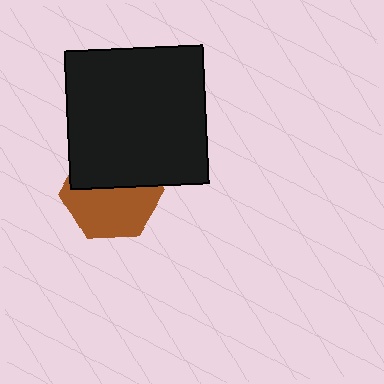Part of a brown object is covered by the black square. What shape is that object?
It is a hexagon.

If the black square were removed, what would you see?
You would see the complete brown hexagon.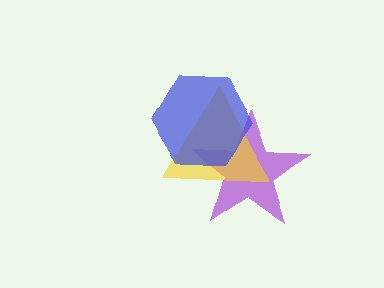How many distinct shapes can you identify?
There are 3 distinct shapes: a purple star, a yellow triangle, a blue hexagon.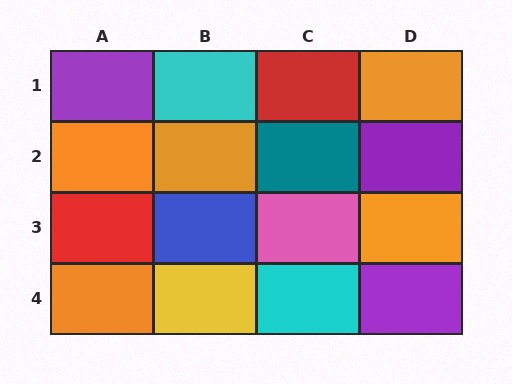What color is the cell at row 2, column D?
Purple.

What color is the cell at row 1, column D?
Orange.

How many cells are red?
2 cells are red.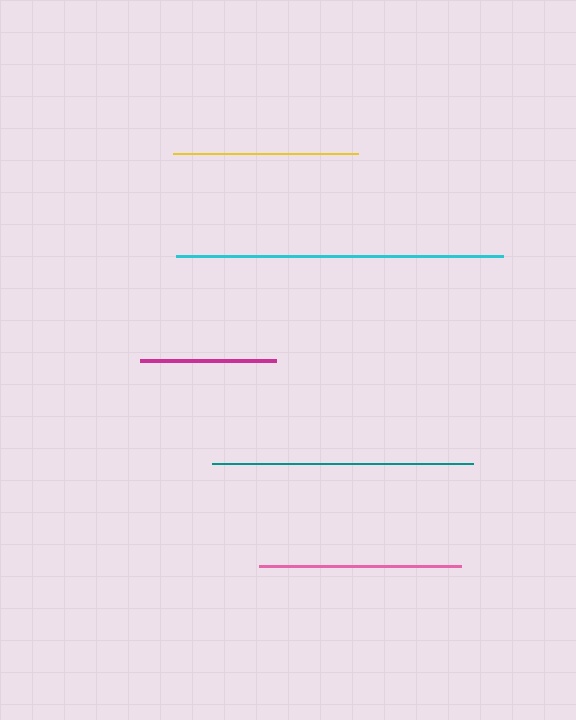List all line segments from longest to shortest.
From longest to shortest: cyan, teal, pink, yellow, magenta.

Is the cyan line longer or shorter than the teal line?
The cyan line is longer than the teal line.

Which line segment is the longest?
The cyan line is the longest at approximately 327 pixels.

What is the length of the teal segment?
The teal segment is approximately 261 pixels long.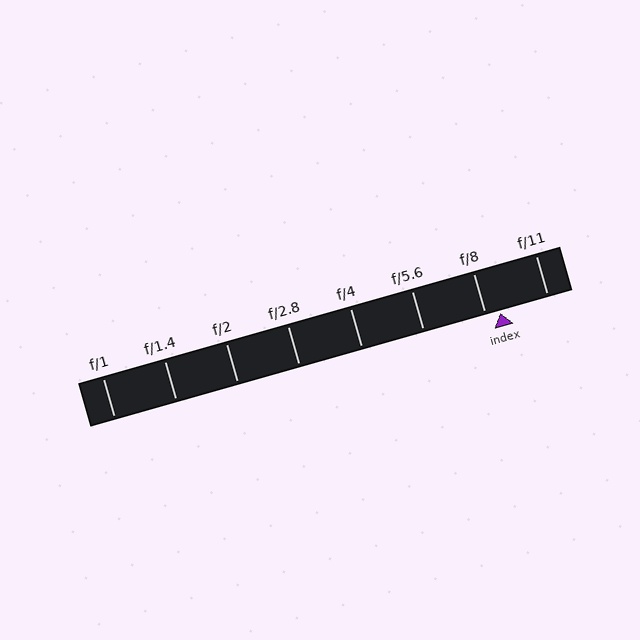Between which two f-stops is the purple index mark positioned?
The index mark is between f/8 and f/11.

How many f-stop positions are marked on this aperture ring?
There are 8 f-stop positions marked.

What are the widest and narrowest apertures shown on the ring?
The widest aperture shown is f/1 and the narrowest is f/11.